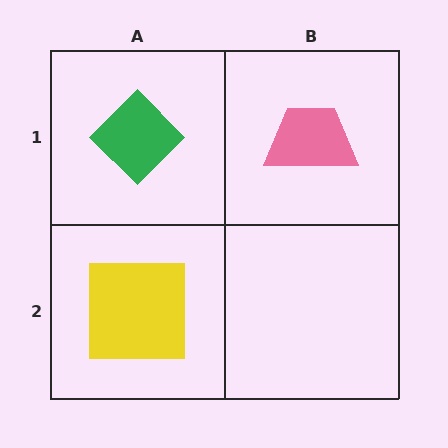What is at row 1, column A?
A green diamond.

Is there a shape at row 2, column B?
No, that cell is empty.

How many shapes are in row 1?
2 shapes.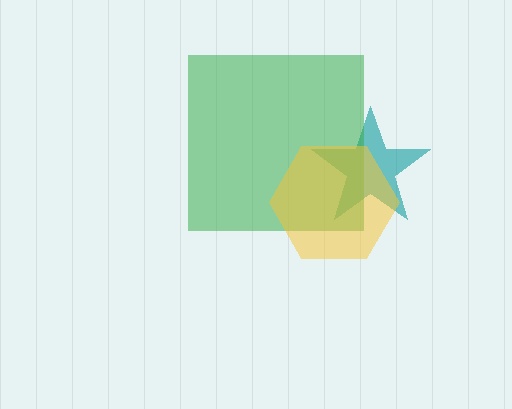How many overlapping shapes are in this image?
There are 3 overlapping shapes in the image.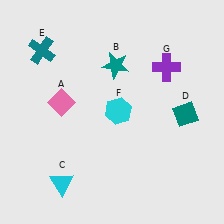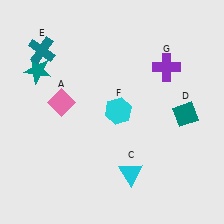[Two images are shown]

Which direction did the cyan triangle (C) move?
The cyan triangle (C) moved right.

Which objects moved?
The objects that moved are: the teal star (B), the cyan triangle (C).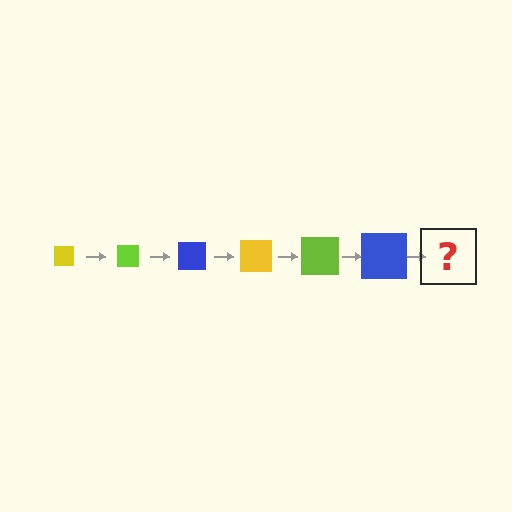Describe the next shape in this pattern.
It should be a yellow square, larger than the previous one.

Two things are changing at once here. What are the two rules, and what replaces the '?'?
The two rules are that the square grows larger each step and the color cycles through yellow, lime, and blue. The '?' should be a yellow square, larger than the previous one.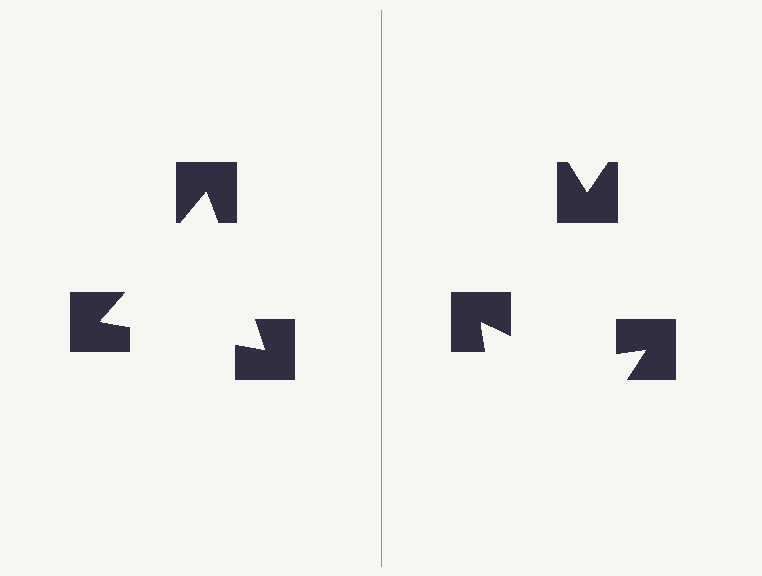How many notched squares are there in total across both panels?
6 — 3 on each side.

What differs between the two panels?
The notched squares are positioned identically on both sides; only the wedge orientations differ. On the left they align to a triangle; on the right they are misaligned.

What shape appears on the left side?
An illusory triangle.